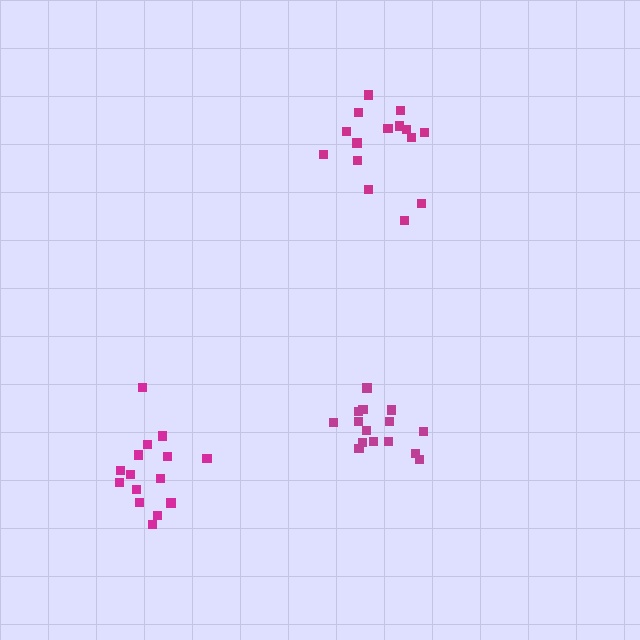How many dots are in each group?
Group 1: 15 dots, Group 2: 15 dots, Group 3: 15 dots (45 total).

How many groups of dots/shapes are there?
There are 3 groups.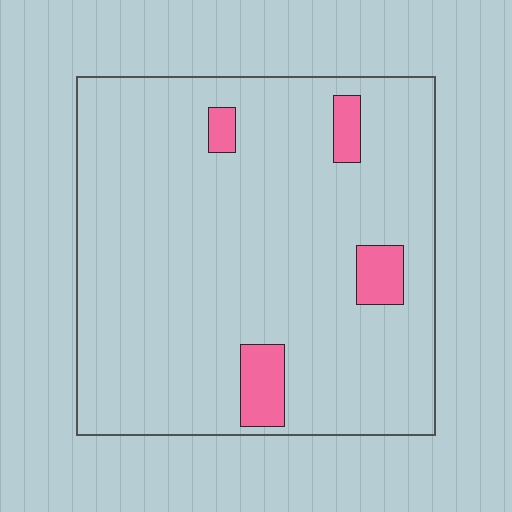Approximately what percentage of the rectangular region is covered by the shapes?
Approximately 10%.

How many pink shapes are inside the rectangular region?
4.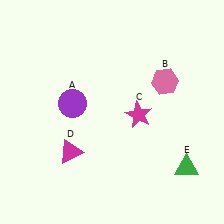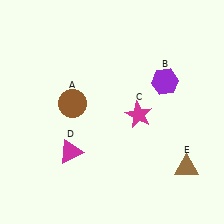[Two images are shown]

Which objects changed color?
A changed from purple to brown. B changed from pink to purple. E changed from green to brown.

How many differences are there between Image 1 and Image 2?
There are 3 differences between the two images.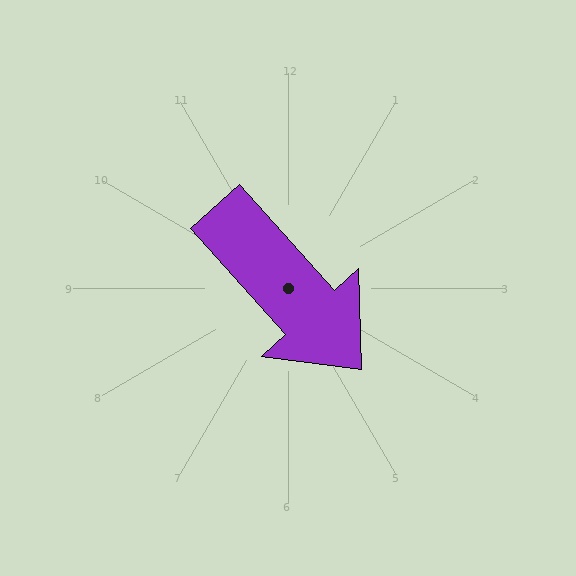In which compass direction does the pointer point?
Southeast.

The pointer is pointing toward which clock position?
Roughly 5 o'clock.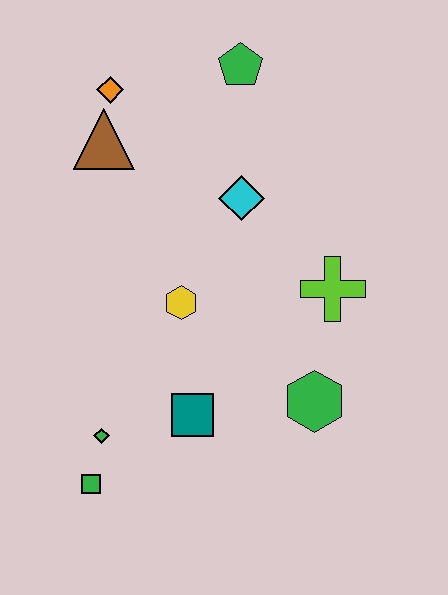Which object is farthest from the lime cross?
The green square is farthest from the lime cross.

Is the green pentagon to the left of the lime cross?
Yes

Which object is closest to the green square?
The green diamond is closest to the green square.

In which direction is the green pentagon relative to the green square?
The green pentagon is above the green square.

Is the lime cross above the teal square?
Yes